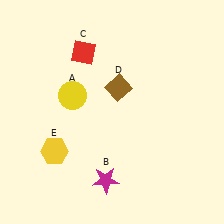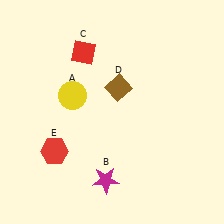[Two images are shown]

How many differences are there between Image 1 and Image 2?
There is 1 difference between the two images.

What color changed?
The hexagon (E) changed from yellow in Image 1 to red in Image 2.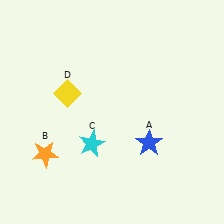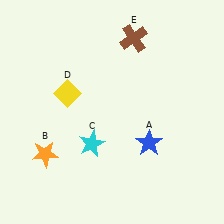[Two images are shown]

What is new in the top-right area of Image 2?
A brown cross (E) was added in the top-right area of Image 2.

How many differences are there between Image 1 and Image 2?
There is 1 difference between the two images.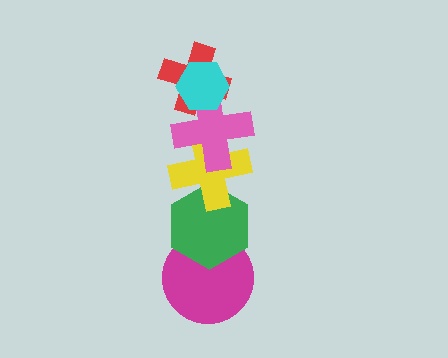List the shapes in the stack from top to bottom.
From top to bottom: the cyan hexagon, the red cross, the pink cross, the yellow cross, the green hexagon, the magenta circle.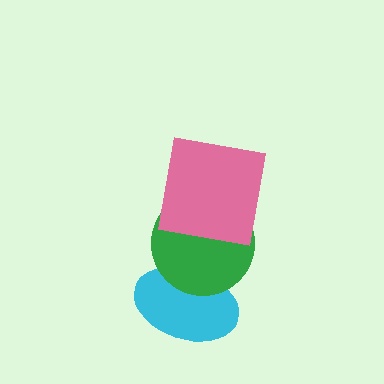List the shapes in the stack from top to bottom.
From top to bottom: the pink square, the green circle, the cyan ellipse.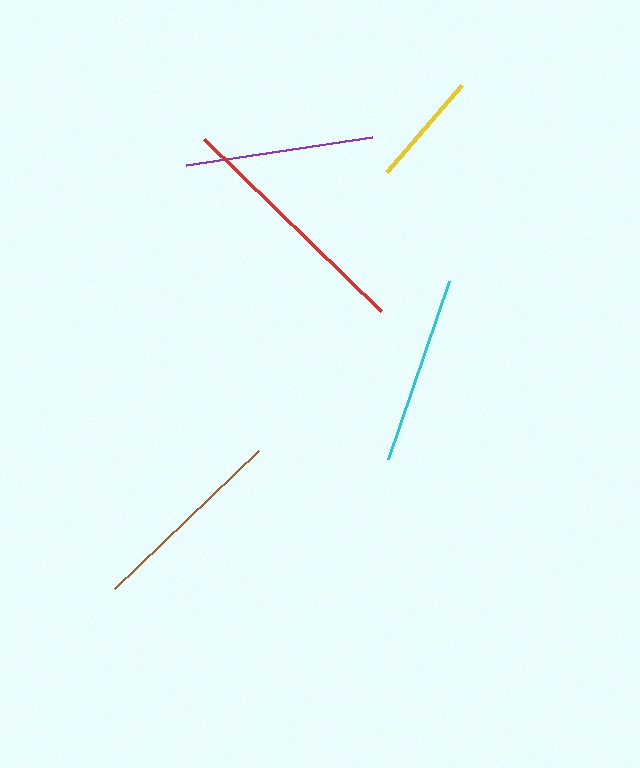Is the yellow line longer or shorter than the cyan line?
The cyan line is longer than the yellow line.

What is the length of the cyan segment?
The cyan segment is approximately 189 pixels long.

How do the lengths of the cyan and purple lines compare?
The cyan and purple lines are approximately the same length.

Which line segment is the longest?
The red line is the longest at approximately 248 pixels.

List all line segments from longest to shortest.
From longest to shortest: red, brown, cyan, purple, yellow.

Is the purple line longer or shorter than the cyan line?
The cyan line is longer than the purple line.